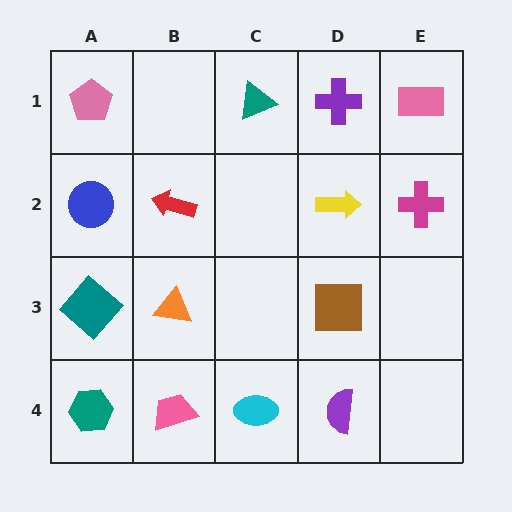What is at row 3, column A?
A teal diamond.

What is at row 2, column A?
A blue circle.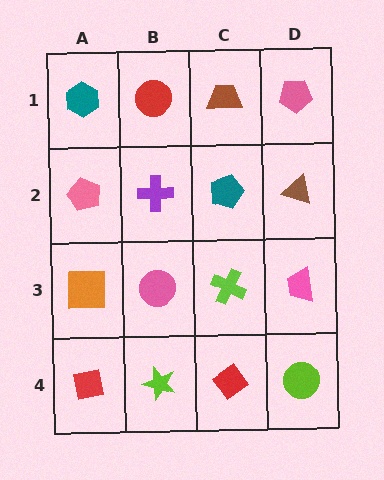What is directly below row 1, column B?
A purple cross.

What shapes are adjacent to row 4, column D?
A pink trapezoid (row 3, column D), a red diamond (row 4, column C).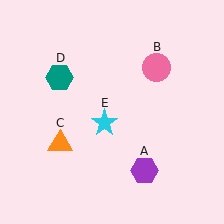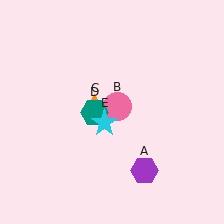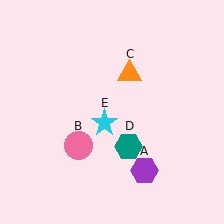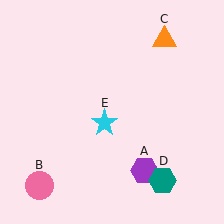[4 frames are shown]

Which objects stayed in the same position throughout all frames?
Purple hexagon (object A) and cyan star (object E) remained stationary.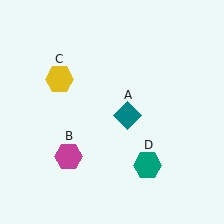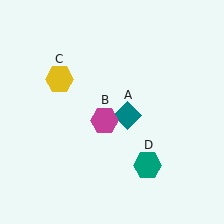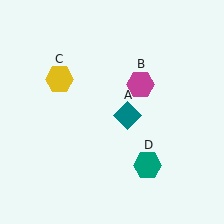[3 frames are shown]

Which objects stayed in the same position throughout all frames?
Teal diamond (object A) and yellow hexagon (object C) and teal hexagon (object D) remained stationary.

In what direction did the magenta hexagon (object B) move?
The magenta hexagon (object B) moved up and to the right.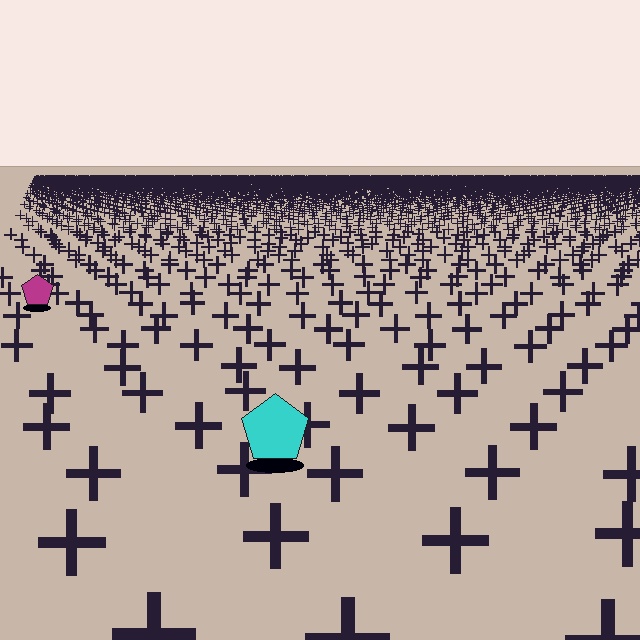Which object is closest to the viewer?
The cyan pentagon is closest. The texture marks near it are larger and more spread out.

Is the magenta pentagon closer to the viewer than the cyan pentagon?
No. The cyan pentagon is closer — you can tell from the texture gradient: the ground texture is coarser near it.